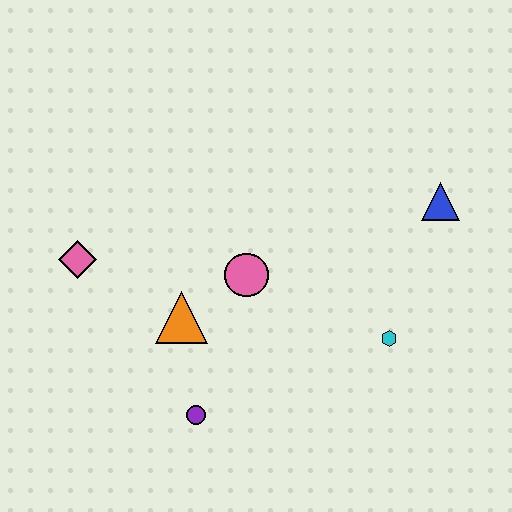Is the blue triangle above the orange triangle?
Yes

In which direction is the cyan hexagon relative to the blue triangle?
The cyan hexagon is below the blue triangle.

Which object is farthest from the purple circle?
The blue triangle is farthest from the purple circle.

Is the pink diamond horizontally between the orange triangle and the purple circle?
No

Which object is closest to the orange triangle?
The pink circle is closest to the orange triangle.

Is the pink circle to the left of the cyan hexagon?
Yes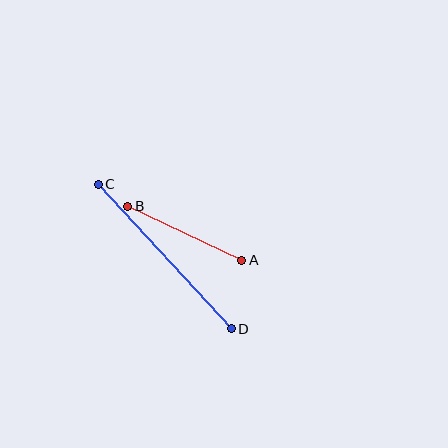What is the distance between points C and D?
The distance is approximately 196 pixels.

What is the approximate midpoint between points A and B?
The midpoint is at approximately (185, 233) pixels.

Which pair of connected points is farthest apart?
Points C and D are farthest apart.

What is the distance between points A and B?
The distance is approximately 126 pixels.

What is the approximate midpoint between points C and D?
The midpoint is at approximately (165, 256) pixels.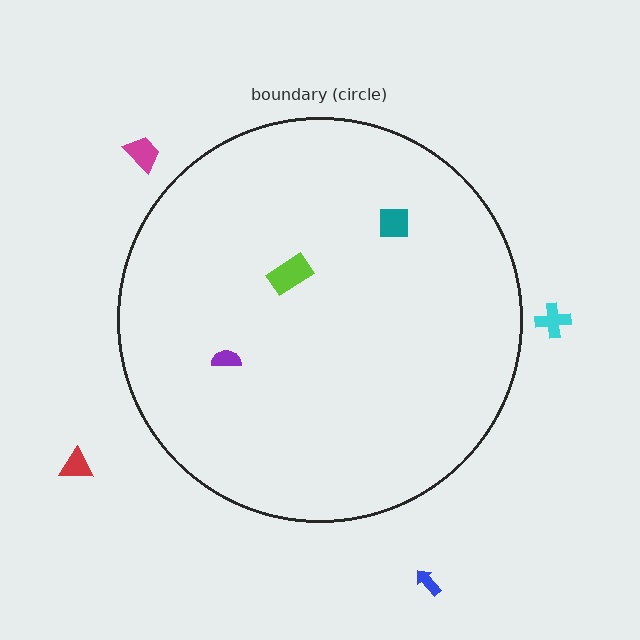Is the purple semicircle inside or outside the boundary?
Inside.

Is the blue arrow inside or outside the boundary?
Outside.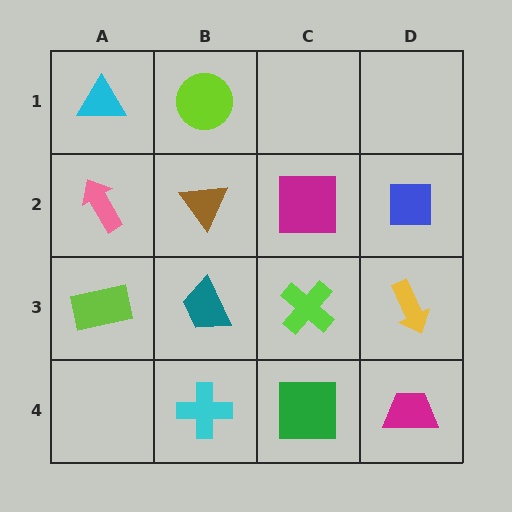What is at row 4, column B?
A cyan cross.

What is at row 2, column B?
A brown triangle.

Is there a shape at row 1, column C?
No, that cell is empty.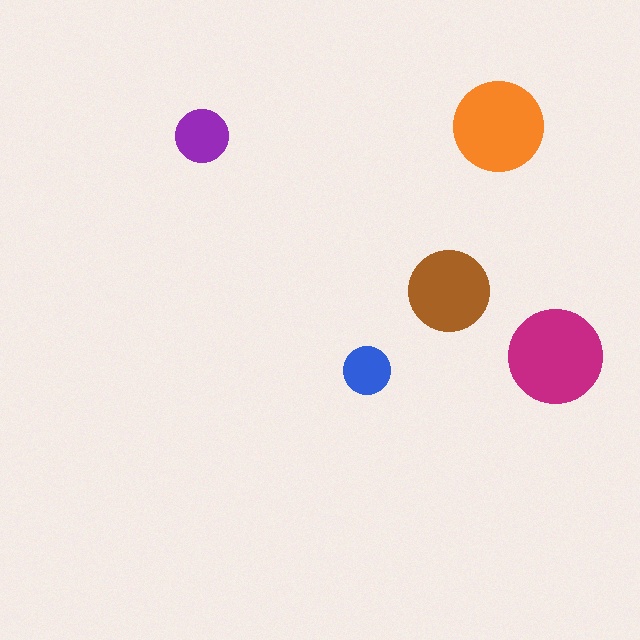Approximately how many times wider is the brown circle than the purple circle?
About 1.5 times wider.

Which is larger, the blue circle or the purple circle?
The purple one.